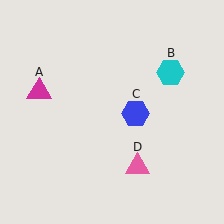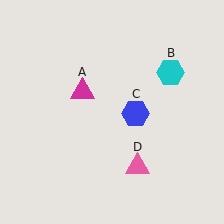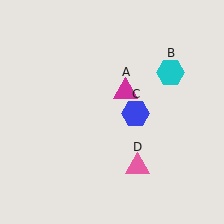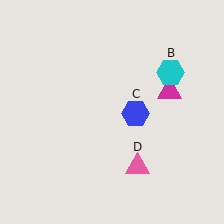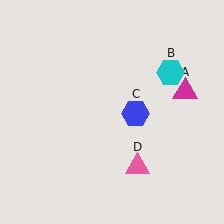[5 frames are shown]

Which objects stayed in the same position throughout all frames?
Cyan hexagon (object B) and blue hexagon (object C) and pink triangle (object D) remained stationary.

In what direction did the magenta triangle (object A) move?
The magenta triangle (object A) moved right.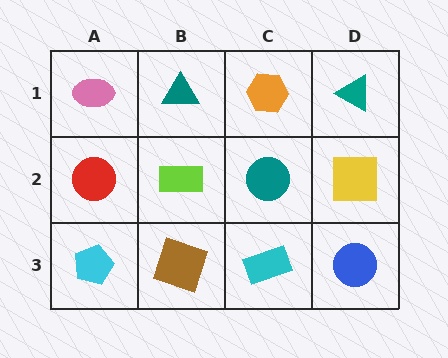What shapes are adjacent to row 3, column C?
A teal circle (row 2, column C), a brown square (row 3, column B), a blue circle (row 3, column D).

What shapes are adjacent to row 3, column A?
A red circle (row 2, column A), a brown square (row 3, column B).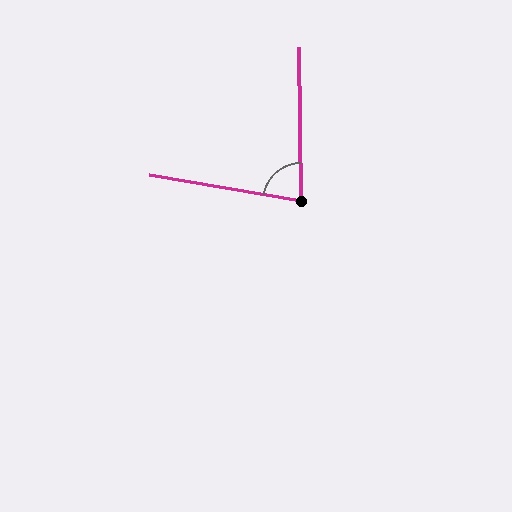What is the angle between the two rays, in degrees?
Approximately 80 degrees.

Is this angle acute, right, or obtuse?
It is acute.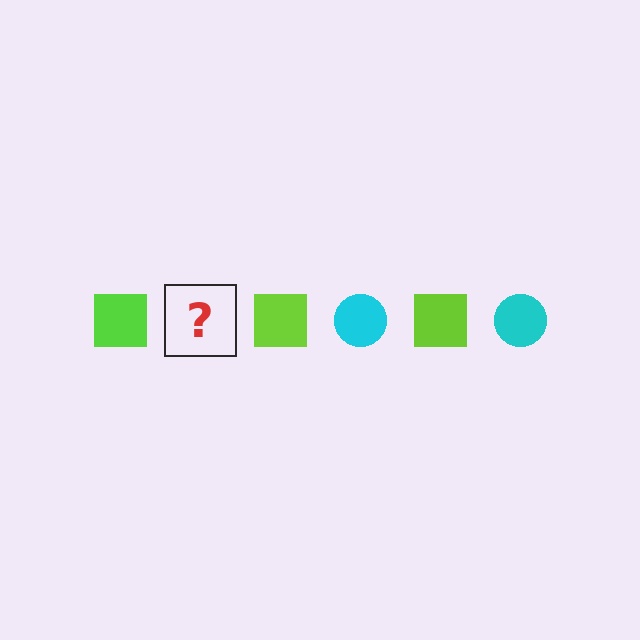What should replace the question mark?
The question mark should be replaced with a cyan circle.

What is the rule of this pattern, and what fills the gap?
The rule is that the pattern alternates between lime square and cyan circle. The gap should be filled with a cyan circle.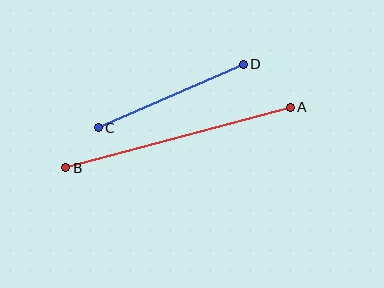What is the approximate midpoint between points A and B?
The midpoint is at approximately (178, 137) pixels.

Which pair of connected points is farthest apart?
Points A and B are farthest apart.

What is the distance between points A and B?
The distance is approximately 233 pixels.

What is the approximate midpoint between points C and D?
The midpoint is at approximately (171, 96) pixels.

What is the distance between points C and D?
The distance is approximately 158 pixels.